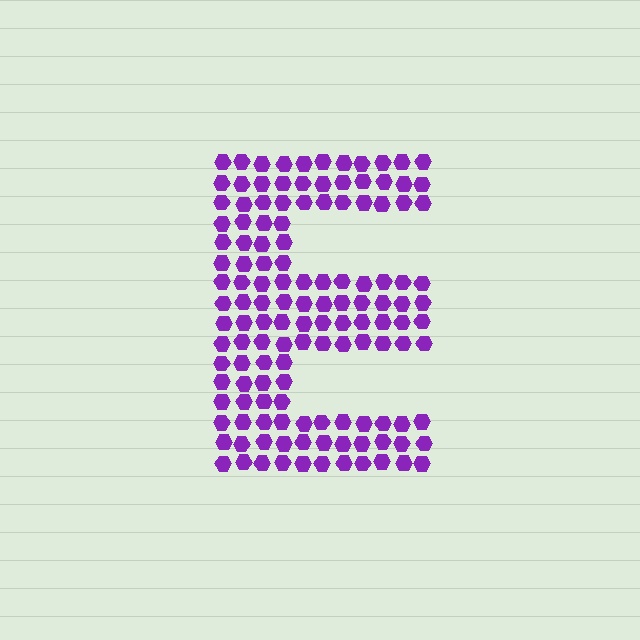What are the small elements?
The small elements are hexagons.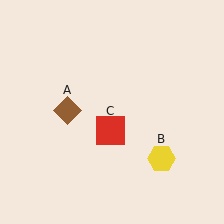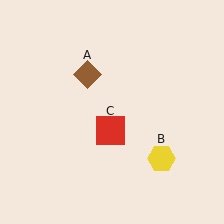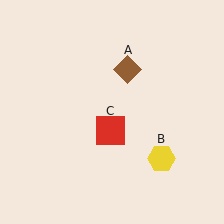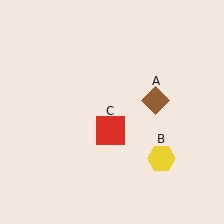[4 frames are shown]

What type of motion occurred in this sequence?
The brown diamond (object A) rotated clockwise around the center of the scene.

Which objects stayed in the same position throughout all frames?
Yellow hexagon (object B) and red square (object C) remained stationary.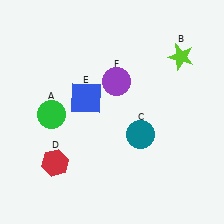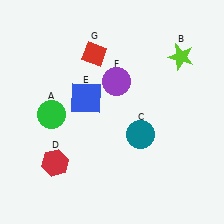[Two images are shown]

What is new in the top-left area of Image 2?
A red diamond (G) was added in the top-left area of Image 2.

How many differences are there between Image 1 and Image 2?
There is 1 difference between the two images.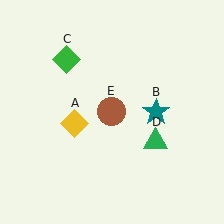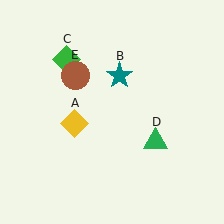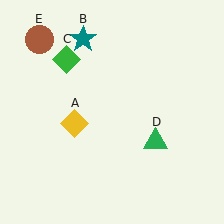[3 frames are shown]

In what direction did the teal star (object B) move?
The teal star (object B) moved up and to the left.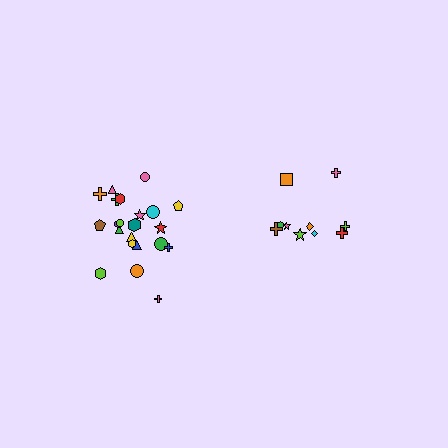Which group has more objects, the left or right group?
The left group.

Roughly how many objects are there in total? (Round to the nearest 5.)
Roughly 30 objects in total.